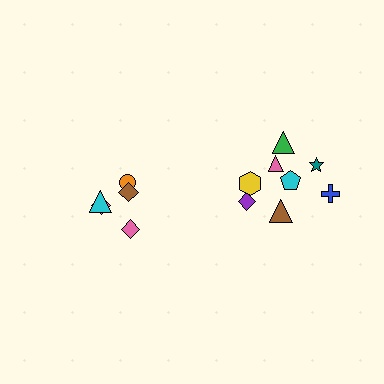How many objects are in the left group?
There are 5 objects.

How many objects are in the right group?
There are 8 objects.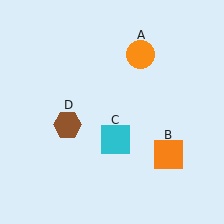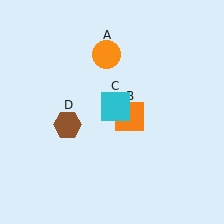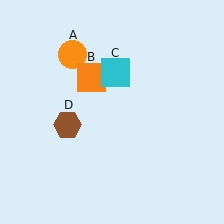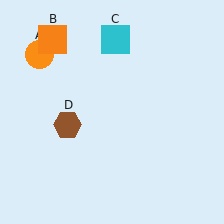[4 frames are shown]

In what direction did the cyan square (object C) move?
The cyan square (object C) moved up.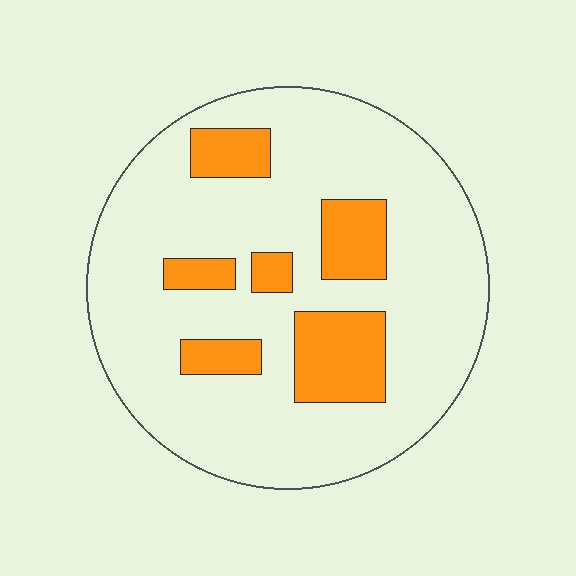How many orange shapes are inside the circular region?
6.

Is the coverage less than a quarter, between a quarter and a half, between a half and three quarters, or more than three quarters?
Less than a quarter.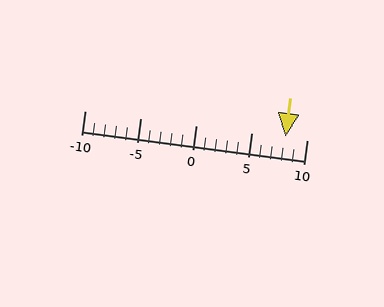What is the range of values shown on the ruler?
The ruler shows values from -10 to 10.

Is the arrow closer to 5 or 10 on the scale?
The arrow is closer to 10.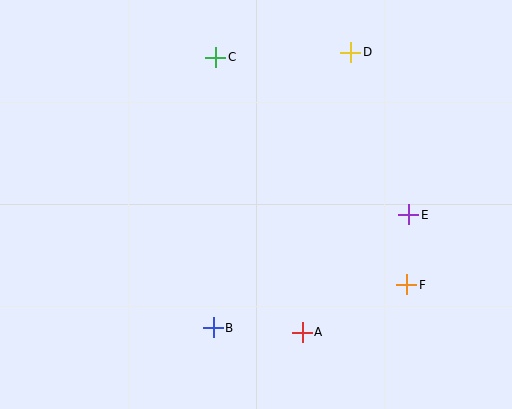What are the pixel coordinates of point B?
Point B is at (213, 328).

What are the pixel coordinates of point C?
Point C is at (216, 57).